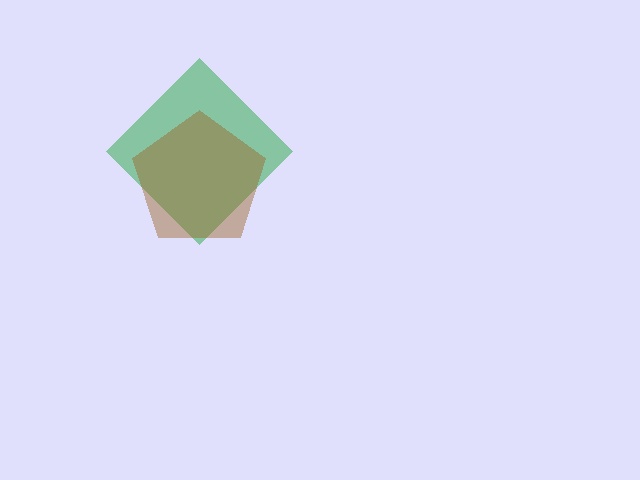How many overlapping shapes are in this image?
There are 2 overlapping shapes in the image.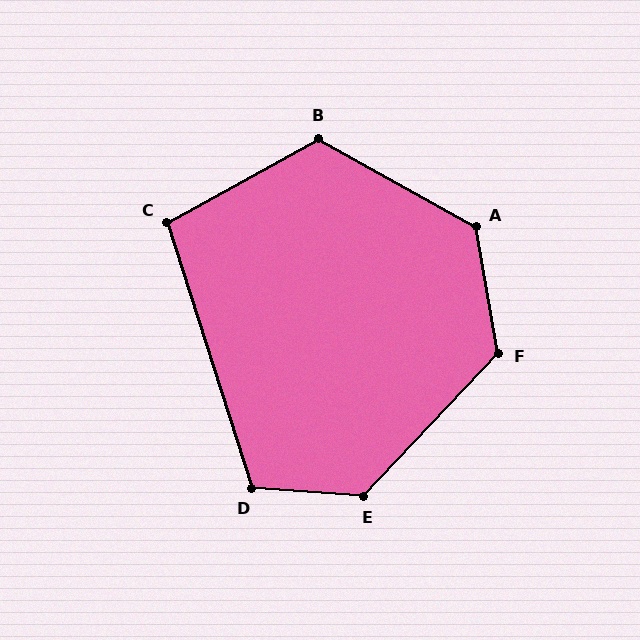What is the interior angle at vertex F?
Approximately 126 degrees (obtuse).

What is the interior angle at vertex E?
Approximately 129 degrees (obtuse).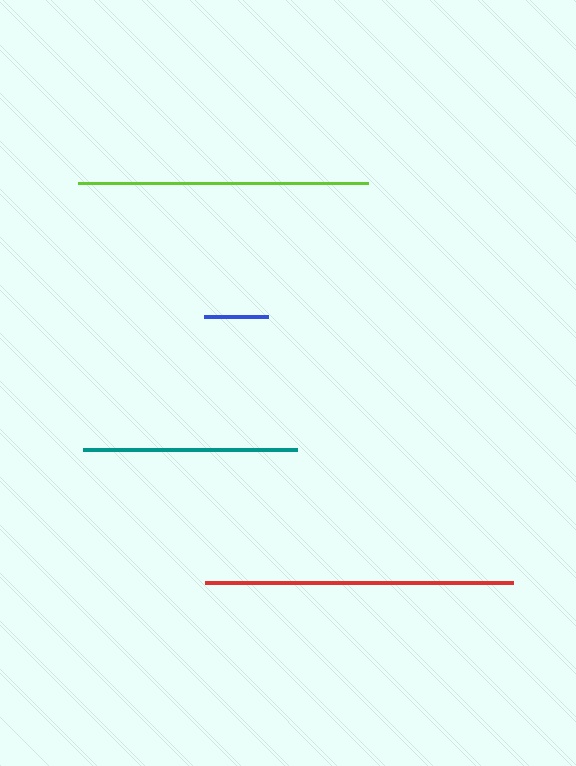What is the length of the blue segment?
The blue segment is approximately 64 pixels long.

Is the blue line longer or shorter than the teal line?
The teal line is longer than the blue line.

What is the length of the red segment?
The red segment is approximately 308 pixels long.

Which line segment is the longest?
The red line is the longest at approximately 308 pixels.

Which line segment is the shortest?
The blue line is the shortest at approximately 64 pixels.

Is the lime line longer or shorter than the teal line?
The lime line is longer than the teal line.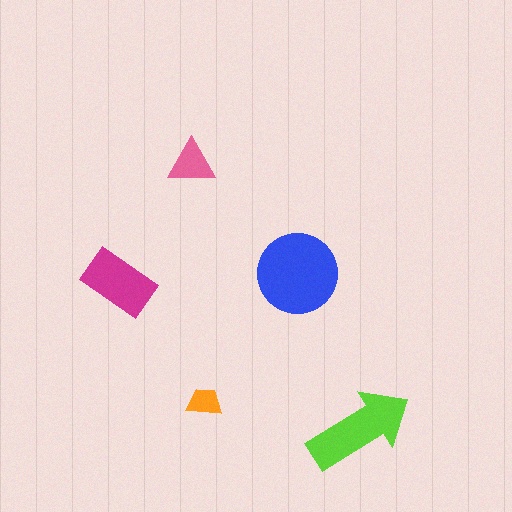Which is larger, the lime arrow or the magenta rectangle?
The lime arrow.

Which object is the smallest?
The orange trapezoid.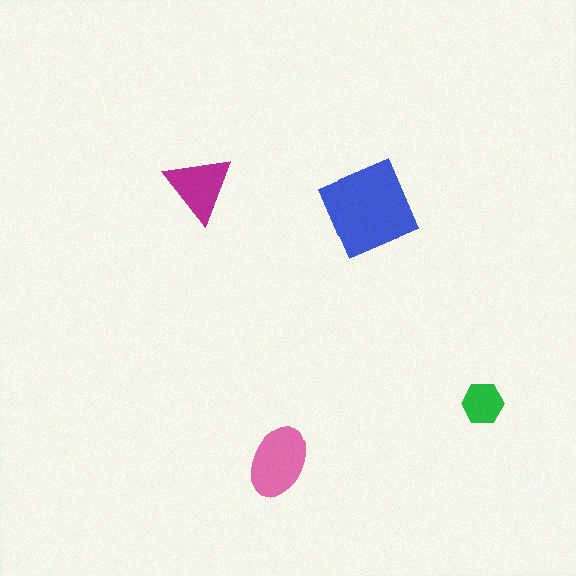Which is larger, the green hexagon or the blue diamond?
The blue diamond.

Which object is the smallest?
The green hexagon.